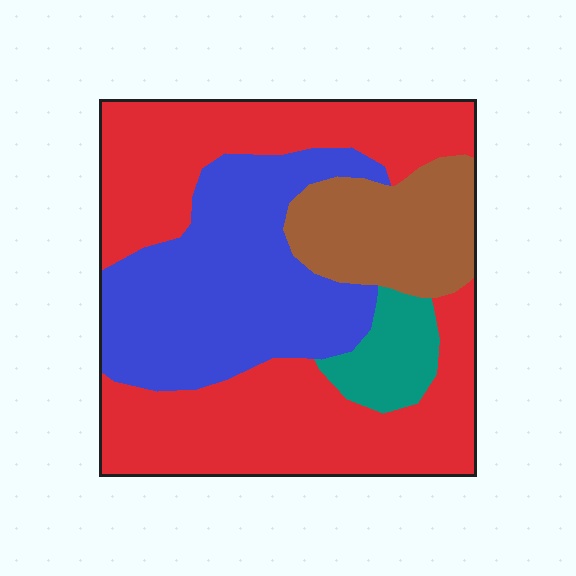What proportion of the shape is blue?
Blue takes up about one third (1/3) of the shape.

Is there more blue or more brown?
Blue.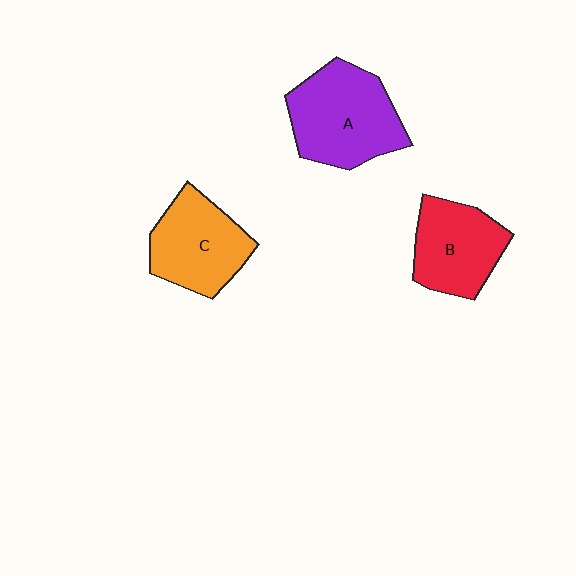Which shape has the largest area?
Shape A (purple).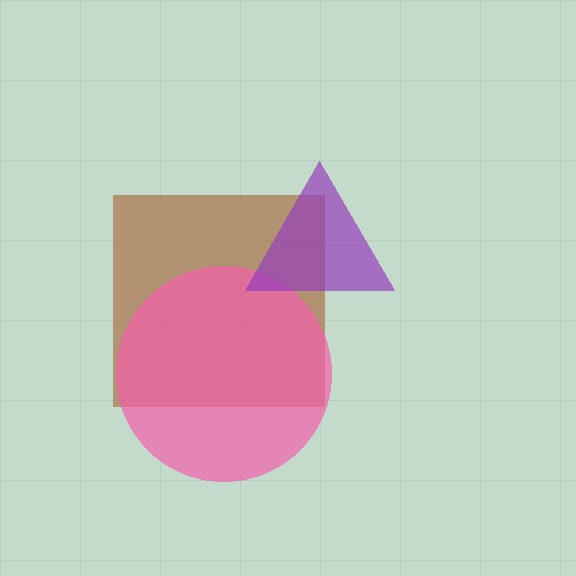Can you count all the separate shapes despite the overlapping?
Yes, there are 3 separate shapes.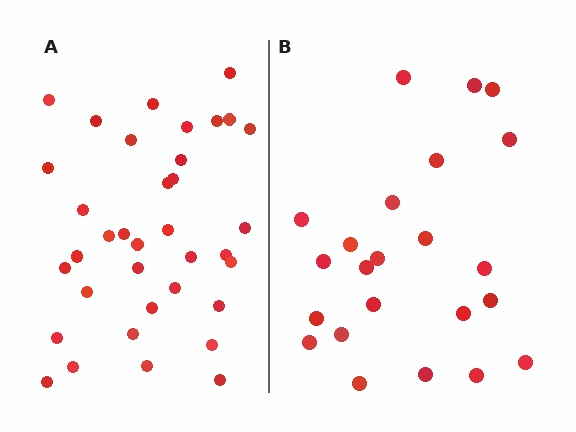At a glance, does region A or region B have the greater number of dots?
Region A (the left region) has more dots.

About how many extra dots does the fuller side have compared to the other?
Region A has approximately 15 more dots than region B.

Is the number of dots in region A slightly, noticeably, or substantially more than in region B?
Region A has substantially more. The ratio is roughly 1.6 to 1.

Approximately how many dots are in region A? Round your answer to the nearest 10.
About 40 dots. (The exact count is 36, which rounds to 40.)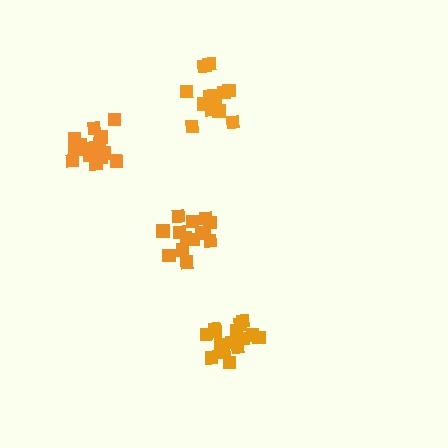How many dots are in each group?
Group 1: 13 dots, Group 2: 17 dots, Group 3: 18 dots, Group 4: 14 dots (62 total).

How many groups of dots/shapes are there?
There are 4 groups.